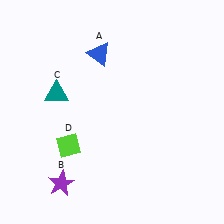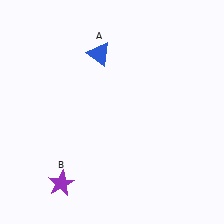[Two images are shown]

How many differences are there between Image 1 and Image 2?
There are 2 differences between the two images.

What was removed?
The lime diamond (D), the teal triangle (C) were removed in Image 2.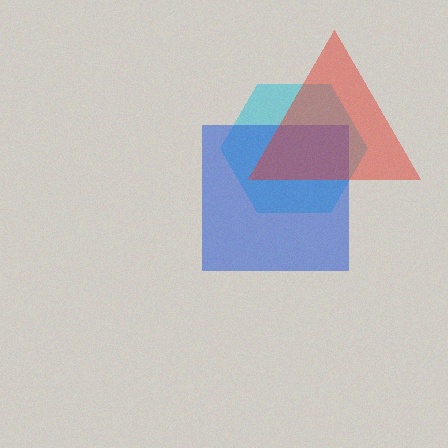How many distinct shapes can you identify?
There are 3 distinct shapes: a cyan hexagon, a blue square, a red triangle.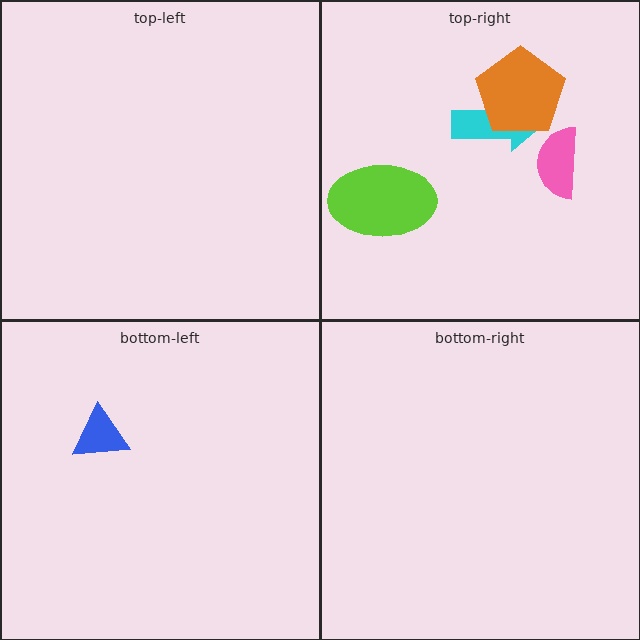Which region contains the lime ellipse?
The top-right region.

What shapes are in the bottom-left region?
The blue triangle.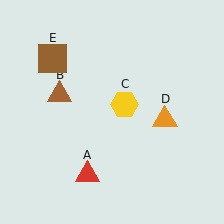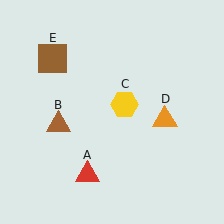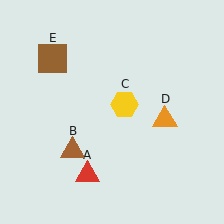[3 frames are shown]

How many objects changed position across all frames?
1 object changed position: brown triangle (object B).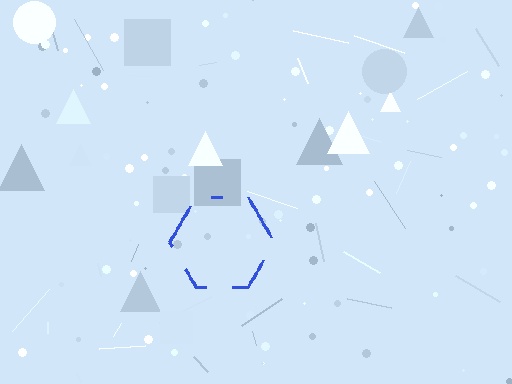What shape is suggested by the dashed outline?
The dashed outline suggests a hexagon.